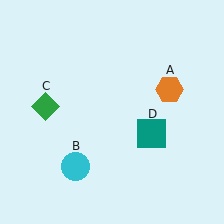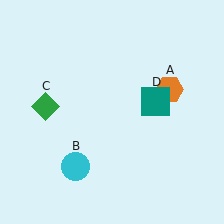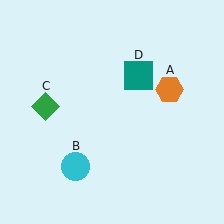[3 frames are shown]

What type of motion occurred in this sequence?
The teal square (object D) rotated counterclockwise around the center of the scene.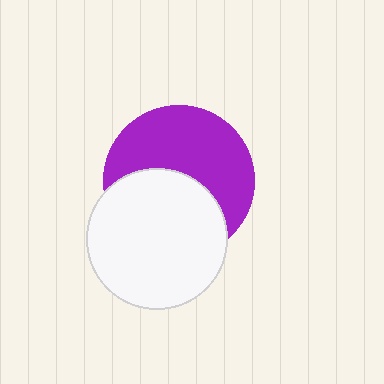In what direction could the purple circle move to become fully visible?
The purple circle could move up. That would shift it out from behind the white circle entirely.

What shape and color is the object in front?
The object in front is a white circle.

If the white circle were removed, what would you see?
You would see the complete purple circle.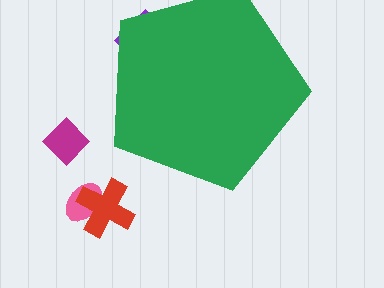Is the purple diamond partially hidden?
Yes, the purple diamond is partially hidden behind the green pentagon.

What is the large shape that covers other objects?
A green pentagon.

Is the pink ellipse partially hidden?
No, the pink ellipse is fully visible.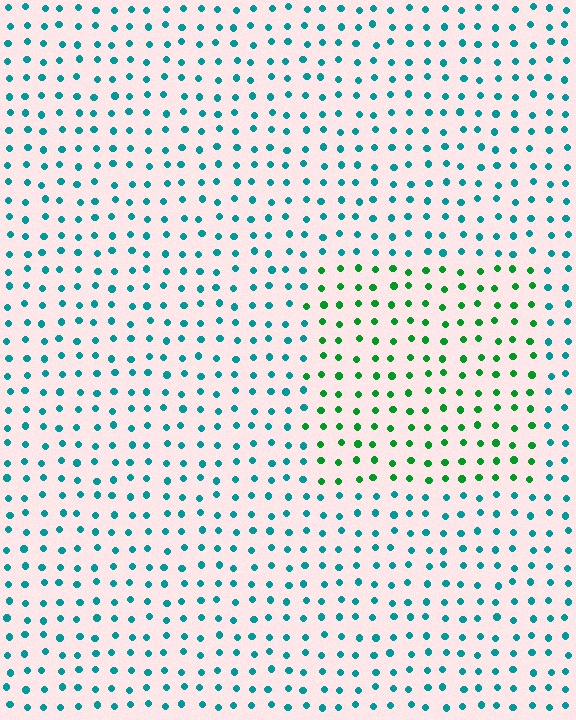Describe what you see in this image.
The image is filled with small teal elements in a uniform arrangement. A rectangle-shaped region is visible where the elements are tinted to a slightly different hue, forming a subtle color boundary.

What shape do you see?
I see a rectangle.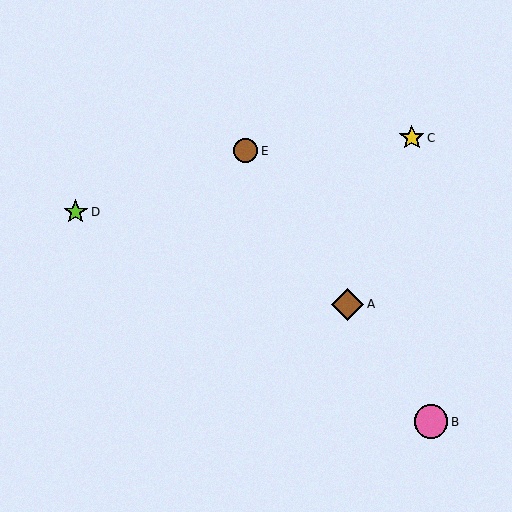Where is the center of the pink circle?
The center of the pink circle is at (431, 422).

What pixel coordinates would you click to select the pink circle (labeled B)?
Click at (431, 422) to select the pink circle B.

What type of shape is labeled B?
Shape B is a pink circle.